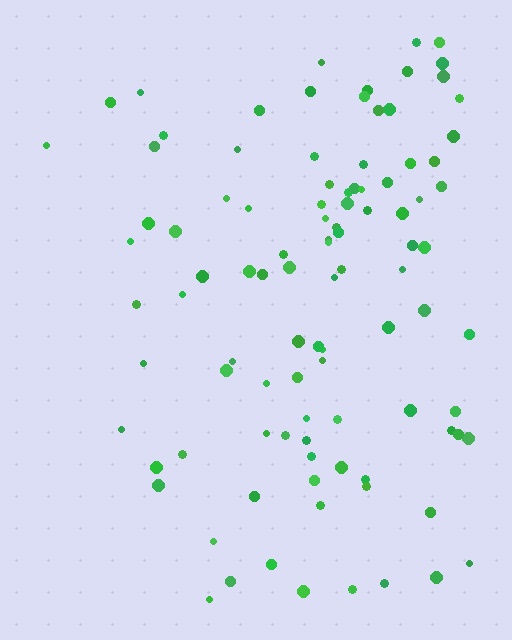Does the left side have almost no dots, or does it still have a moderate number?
Still a moderate number, just noticeably fewer than the right.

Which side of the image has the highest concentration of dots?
The right.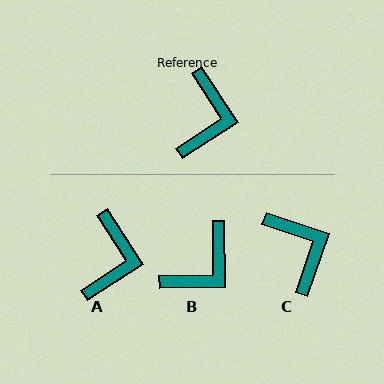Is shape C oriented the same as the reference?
No, it is off by about 38 degrees.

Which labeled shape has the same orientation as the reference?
A.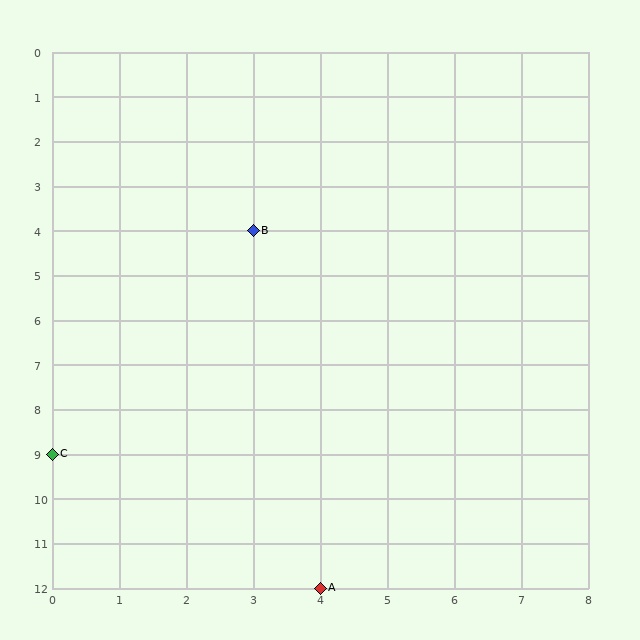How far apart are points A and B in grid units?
Points A and B are 1 column and 8 rows apart (about 8.1 grid units diagonally).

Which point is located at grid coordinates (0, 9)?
Point C is at (0, 9).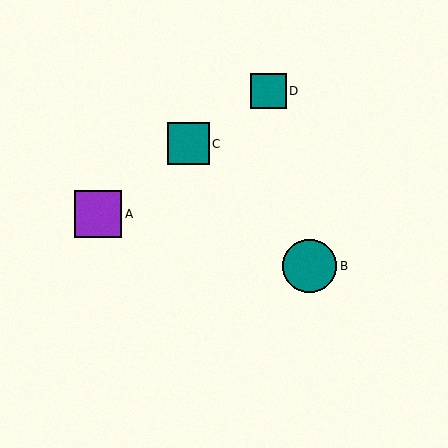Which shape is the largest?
The teal circle (labeled B) is the largest.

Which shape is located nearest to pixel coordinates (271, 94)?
The teal square (labeled D) at (268, 91) is nearest to that location.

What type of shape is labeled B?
Shape B is a teal circle.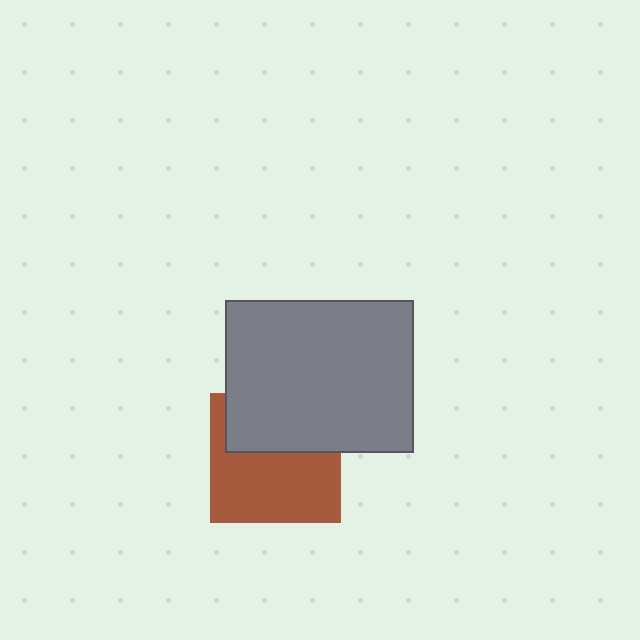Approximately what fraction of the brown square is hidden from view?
Roughly 41% of the brown square is hidden behind the gray rectangle.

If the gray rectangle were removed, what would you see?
You would see the complete brown square.